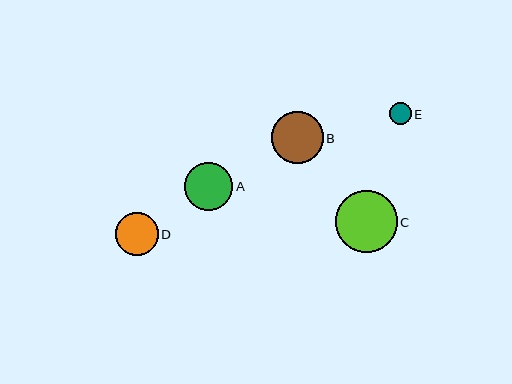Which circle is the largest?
Circle C is the largest with a size of approximately 62 pixels.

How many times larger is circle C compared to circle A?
Circle C is approximately 1.3 times the size of circle A.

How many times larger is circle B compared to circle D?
Circle B is approximately 1.2 times the size of circle D.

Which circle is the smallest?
Circle E is the smallest with a size of approximately 22 pixels.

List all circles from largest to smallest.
From largest to smallest: C, B, A, D, E.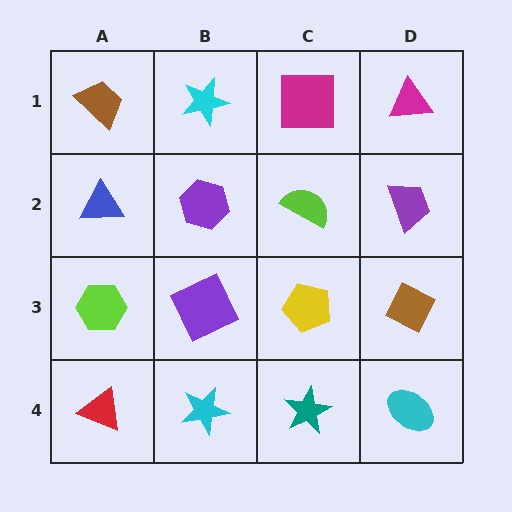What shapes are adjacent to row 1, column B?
A purple hexagon (row 2, column B), a brown trapezoid (row 1, column A), a magenta square (row 1, column C).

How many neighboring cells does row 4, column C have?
3.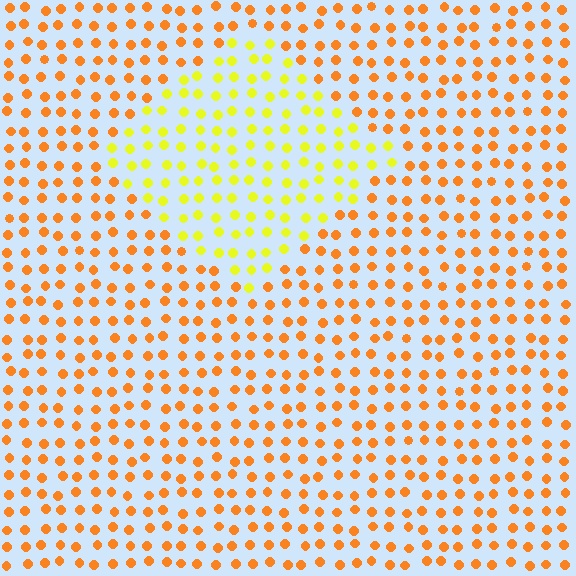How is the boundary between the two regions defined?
The boundary is defined purely by a slight shift in hue (about 38 degrees). Spacing, size, and orientation are identical on both sides.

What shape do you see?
I see a diamond.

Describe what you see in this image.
The image is filled with small orange elements in a uniform arrangement. A diamond-shaped region is visible where the elements are tinted to a slightly different hue, forming a subtle color boundary.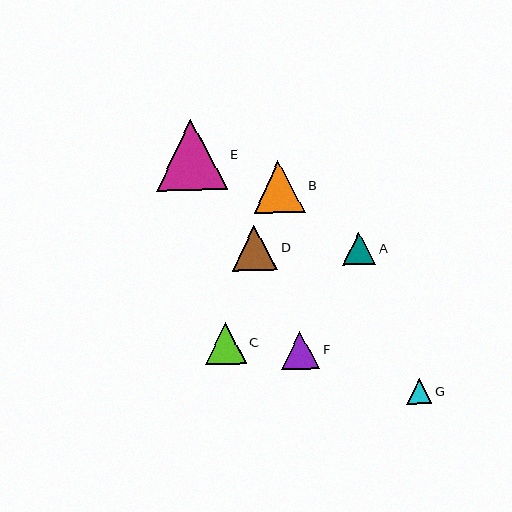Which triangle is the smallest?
Triangle G is the smallest with a size of approximately 25 pixels.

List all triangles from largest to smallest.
From largest to smallest: E, B, D, C, F, A, G.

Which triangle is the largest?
Triangle E is the largest with a size of approximately 71 pixels.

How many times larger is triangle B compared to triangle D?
Triangle B is approximately 1.1 times the size of triangle D.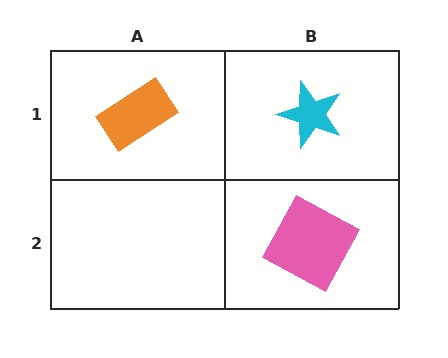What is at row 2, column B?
A pink square.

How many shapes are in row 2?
1 shape.